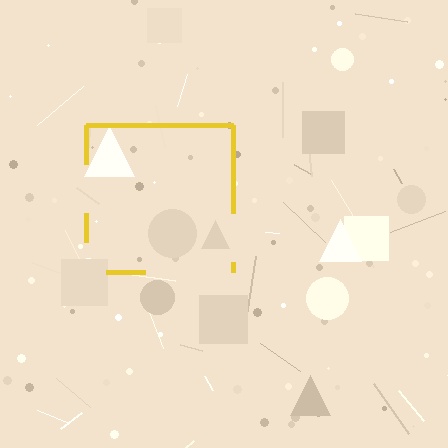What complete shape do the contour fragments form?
The contour fragments form a square.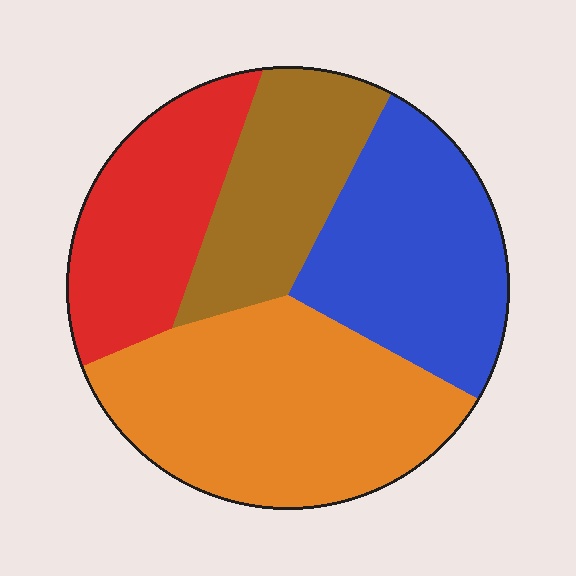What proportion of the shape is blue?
Blue covers around 25% of the shape.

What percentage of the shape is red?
Red covers 20% of the shape.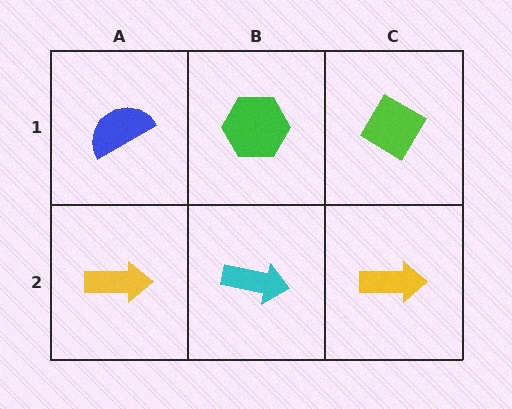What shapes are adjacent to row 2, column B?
A green hexagon (row 1, column B), a yellow arrow (row 2, column A), a yellow arrow (row 2, column C).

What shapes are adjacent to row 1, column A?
A yellow arrow (row 2, column A), a green hexagon (row 1, column B).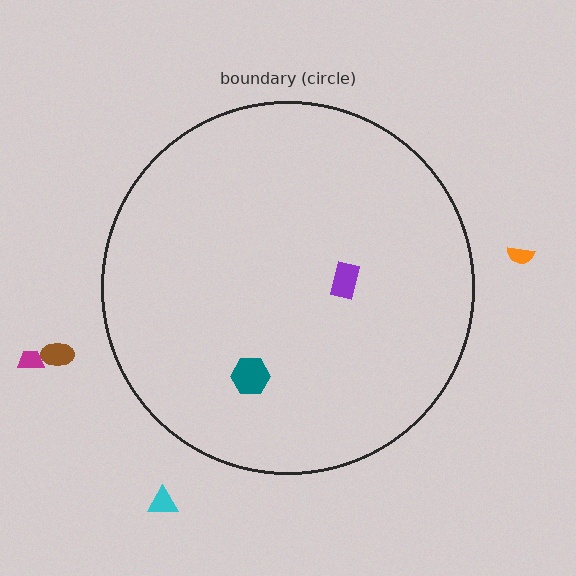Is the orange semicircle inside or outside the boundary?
Outside.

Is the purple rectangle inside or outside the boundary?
Inside.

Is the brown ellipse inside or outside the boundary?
Outside.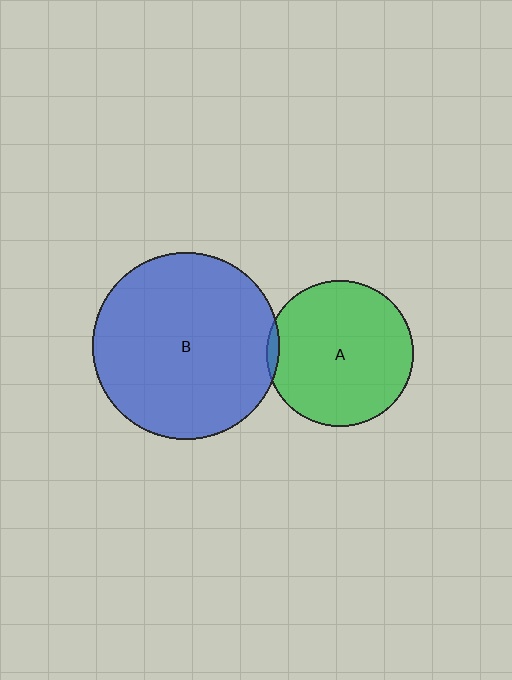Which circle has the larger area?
Circle B (blue).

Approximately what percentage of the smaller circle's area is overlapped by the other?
Approximately 5%.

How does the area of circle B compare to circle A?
Approximately 1.6 times.